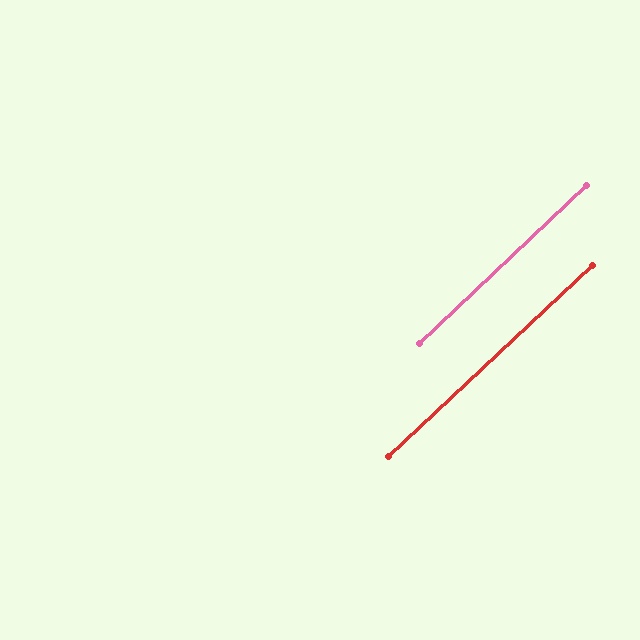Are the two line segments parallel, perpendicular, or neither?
Parallel — their directions differ by only 0.2°.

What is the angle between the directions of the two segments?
Approximately 0 degrees.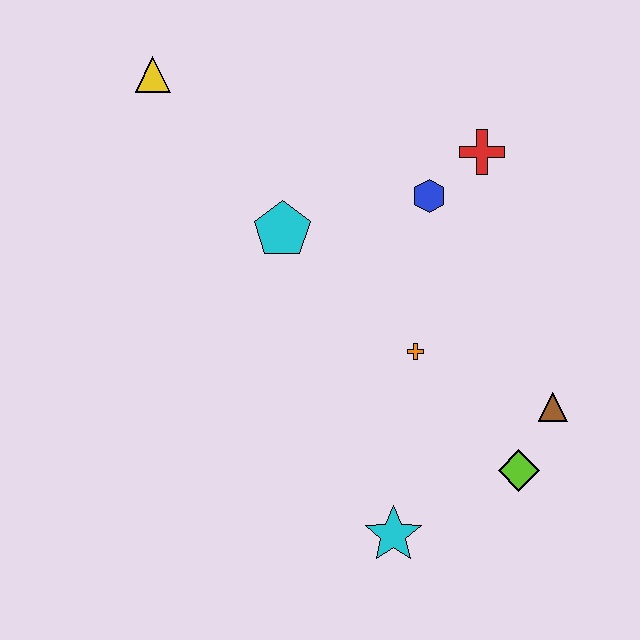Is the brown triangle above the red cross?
No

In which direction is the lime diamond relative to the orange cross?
The lime diamond is below the orange cross.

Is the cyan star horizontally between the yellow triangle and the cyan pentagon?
No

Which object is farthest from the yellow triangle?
The lime diamond is farthest from the yellow triangle.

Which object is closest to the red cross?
The blue hexagon is closest to the red cross.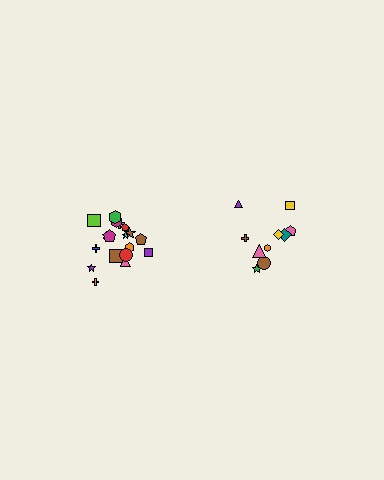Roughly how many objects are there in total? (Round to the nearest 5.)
Roughly 30 objects in total.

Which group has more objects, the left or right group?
The left group.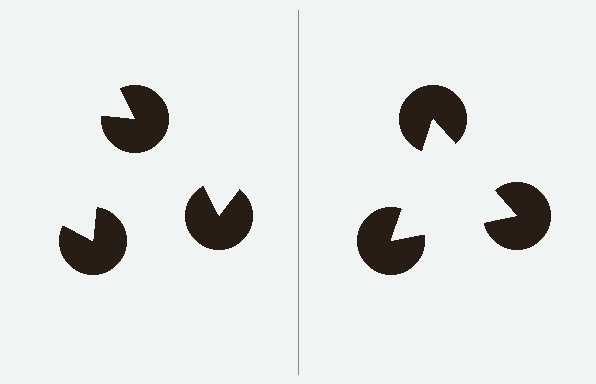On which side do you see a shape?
An illusory triangle appears on the right side. On the left side the wedge cuts are rotated, so no coherent shape forms.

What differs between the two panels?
The pac-man discs are positioned identically on both sides; only the wedge orientations differ. On the right they align to a triangle; on the left they are misaligned.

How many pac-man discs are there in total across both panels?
6 — 3 on each side.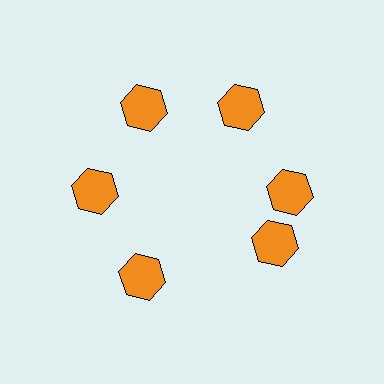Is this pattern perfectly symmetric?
No. The 6 orange hexagons are arranged in a ring, but one element near the 5 o'clock position is rotated out of alignment along the ring, breaking the 6-fold rotational symmetry.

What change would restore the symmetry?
The symmetry would be restored by rotating it back into even spacing with its neighbors so that all 6 hexagons sit at equal angles and equal distance from the center.